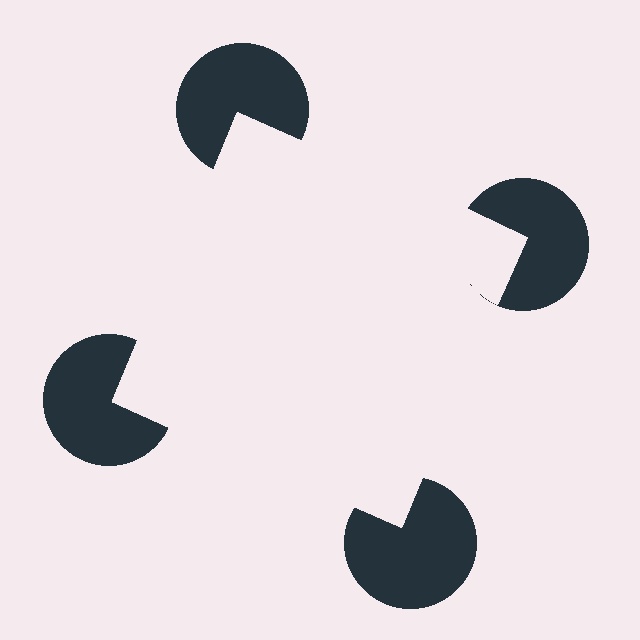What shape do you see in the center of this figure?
An illusory square — its edges are inferred from the aligned wedge cuts in the pac-man discs, not physically drawn.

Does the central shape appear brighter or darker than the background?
It typically appears slightly brighter than the background, even though no actual brightness change is drawn.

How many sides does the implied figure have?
4 sides.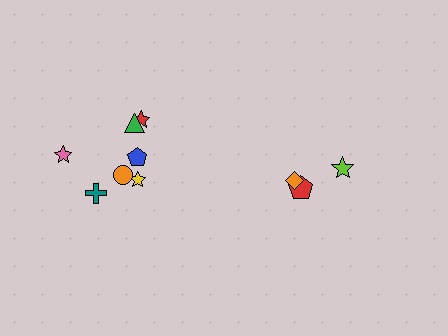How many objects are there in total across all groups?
There are 10 objects.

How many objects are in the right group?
There are 3 objects.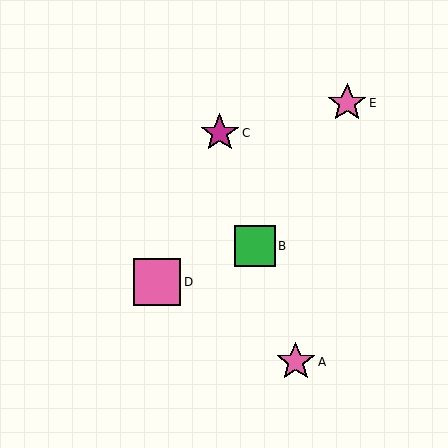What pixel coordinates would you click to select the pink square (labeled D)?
Click at (157, 282) to select the pink square D.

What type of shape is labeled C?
Shape C is a magenta star.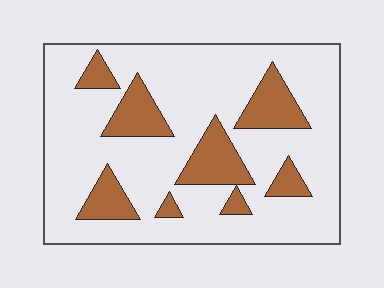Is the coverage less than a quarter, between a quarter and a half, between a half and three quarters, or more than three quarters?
Less than a quarter.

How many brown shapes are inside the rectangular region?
8.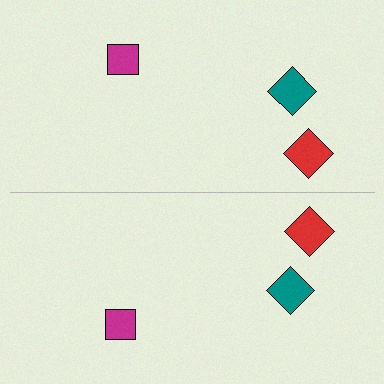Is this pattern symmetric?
Yes, this pattern has bilateral (reflection) symmetry.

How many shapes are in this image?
There are 6 shapes in this image.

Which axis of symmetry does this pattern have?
The pattern has a horizontal axis of symmetry running through the center of the image.